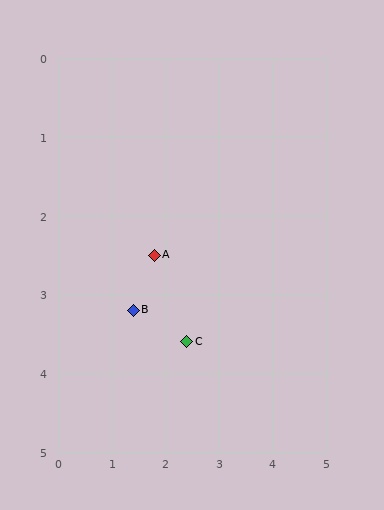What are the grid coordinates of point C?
Point C is at approximately (2.4, 3.6).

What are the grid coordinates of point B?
Point B is at approximately (1.4, 3.2).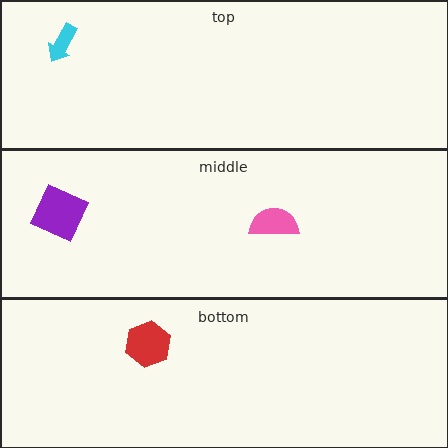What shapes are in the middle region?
The pink semicircle, the purple square.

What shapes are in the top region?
The cyan arrow.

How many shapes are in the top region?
1.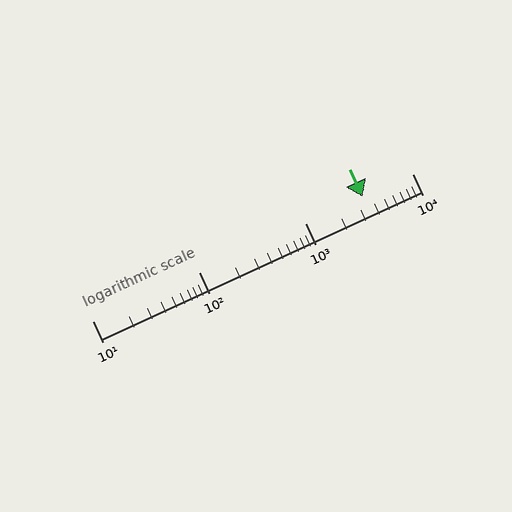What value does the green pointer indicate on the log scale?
The pointer indicates approximately 3400.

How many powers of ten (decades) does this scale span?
The scale spans 3 decades, from 10 to 10000.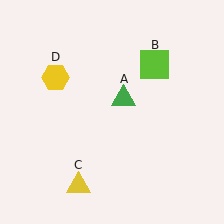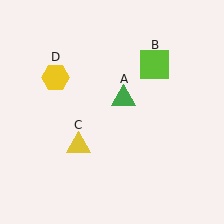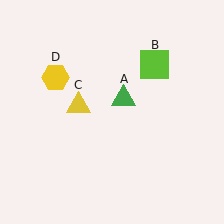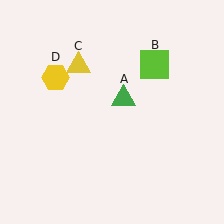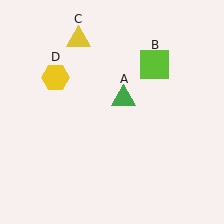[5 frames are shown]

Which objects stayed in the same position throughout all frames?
Green triangle (object A) and lime square (object B) and yellow hexagon (object D) remained stationary.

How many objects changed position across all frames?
1 object changed position: yellow triangle (object C).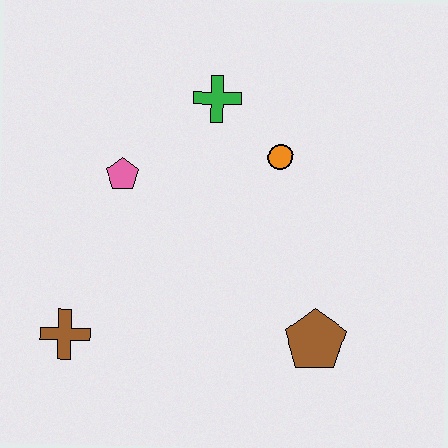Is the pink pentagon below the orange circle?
Yes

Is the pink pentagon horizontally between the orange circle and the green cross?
No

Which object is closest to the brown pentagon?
The orange circle is closest to the brown pentagon.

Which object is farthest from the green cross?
The brown cross is farthest from the green cross.